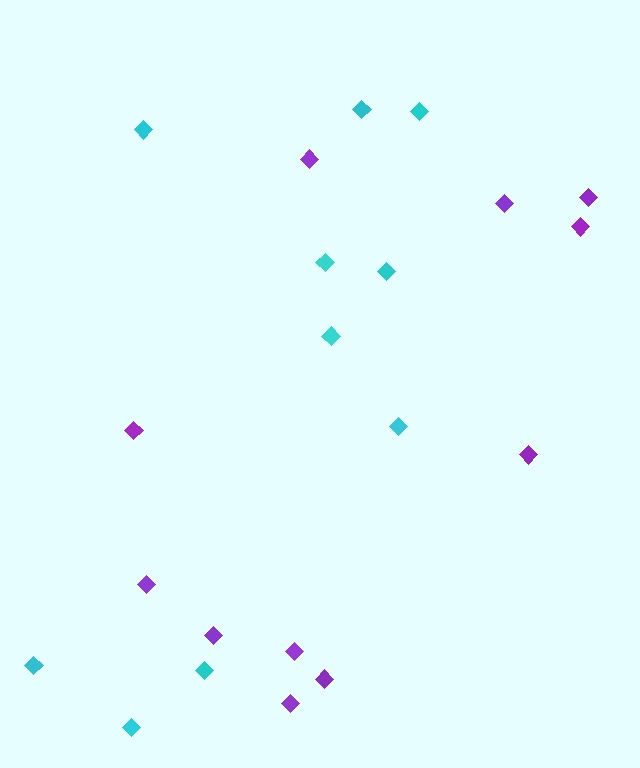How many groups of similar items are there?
There are 2 groups: one group of cyan diamonds (10) and one group of purple diamonds (11).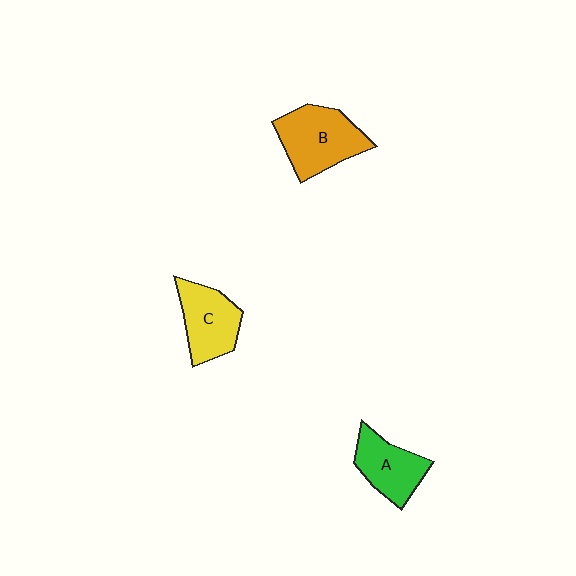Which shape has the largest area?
Shape B (orange).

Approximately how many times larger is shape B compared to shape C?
Approximately 1.2 times.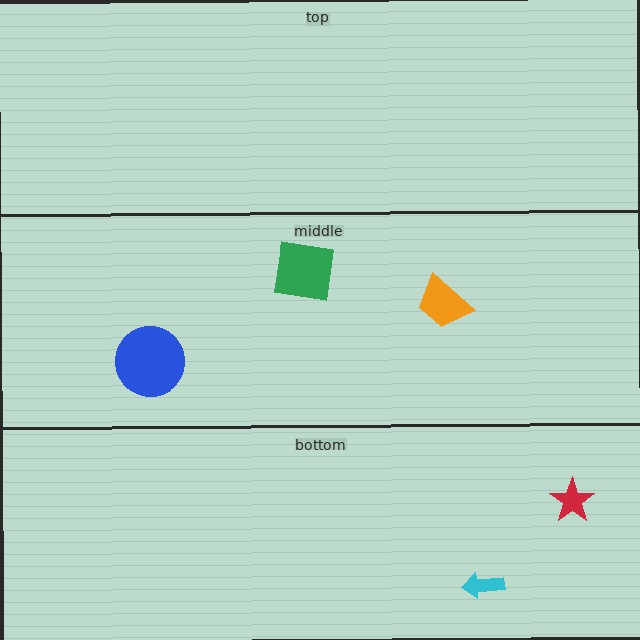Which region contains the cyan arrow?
The bottom region.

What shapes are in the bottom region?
The cyan arrow, the red star.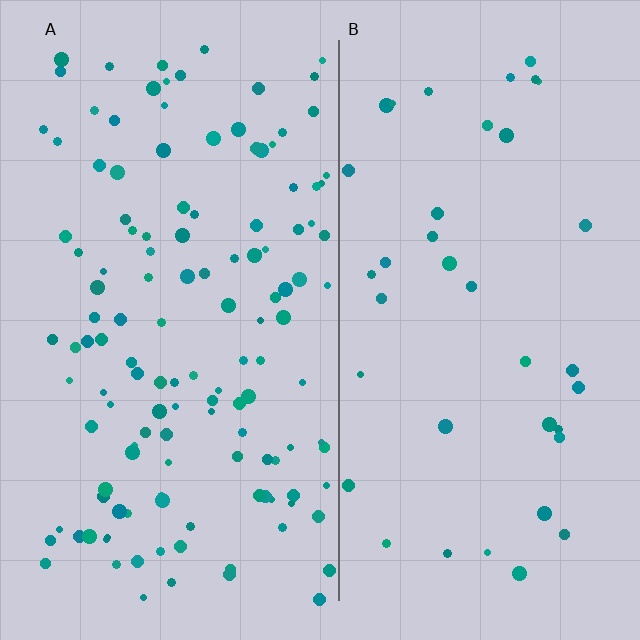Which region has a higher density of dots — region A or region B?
A (the left).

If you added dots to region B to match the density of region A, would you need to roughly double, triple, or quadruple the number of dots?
Approximately triple.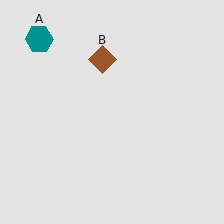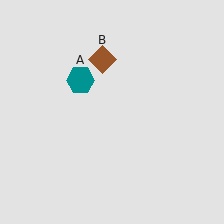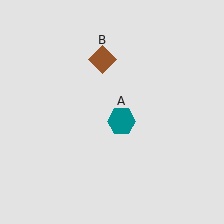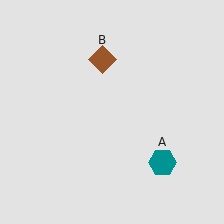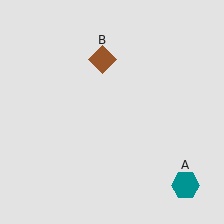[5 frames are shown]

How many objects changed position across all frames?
1 object changed position: teal hexagon (object A).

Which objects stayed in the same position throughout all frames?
Brown diamond (object B) remained stationary.